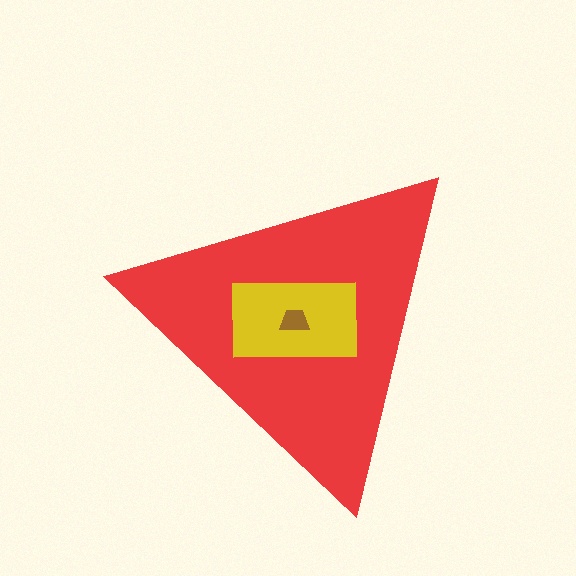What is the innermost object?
The brown trapezoid.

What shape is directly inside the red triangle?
The yellow rectangle.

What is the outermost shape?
The red triangle.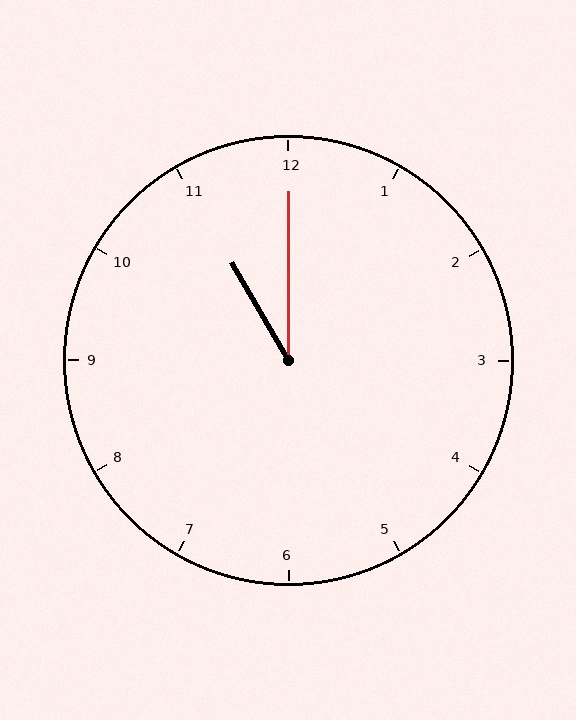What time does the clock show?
11:00.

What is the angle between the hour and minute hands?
Approximately 30 degrees.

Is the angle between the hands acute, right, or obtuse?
It is acute.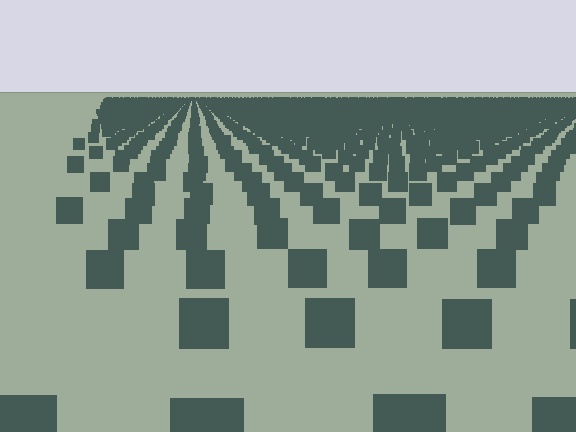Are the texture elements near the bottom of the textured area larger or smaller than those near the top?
Larger. Near the bottom, elements are closer to the viewer and appear at a bigger on-screen size.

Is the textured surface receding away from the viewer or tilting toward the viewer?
The surface is receding away from the viewer. Texture elements get smaller and denser toward the top.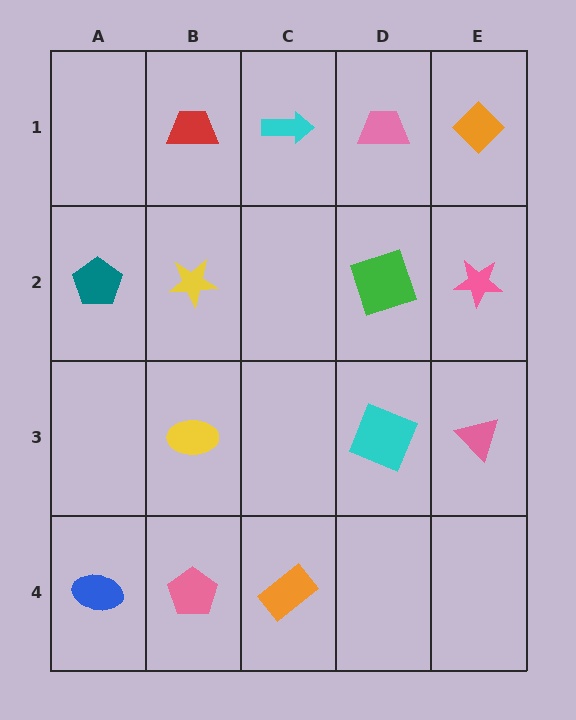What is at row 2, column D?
A green square.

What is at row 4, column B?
A pink pentagon.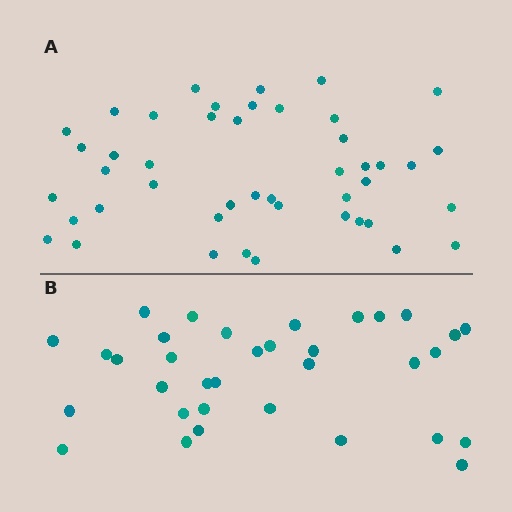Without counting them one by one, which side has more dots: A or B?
Region A (the top region) has more dots.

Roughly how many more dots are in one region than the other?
Region A has roughly 12 or so more dots than region B.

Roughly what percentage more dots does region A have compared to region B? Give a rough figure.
About 30% more.